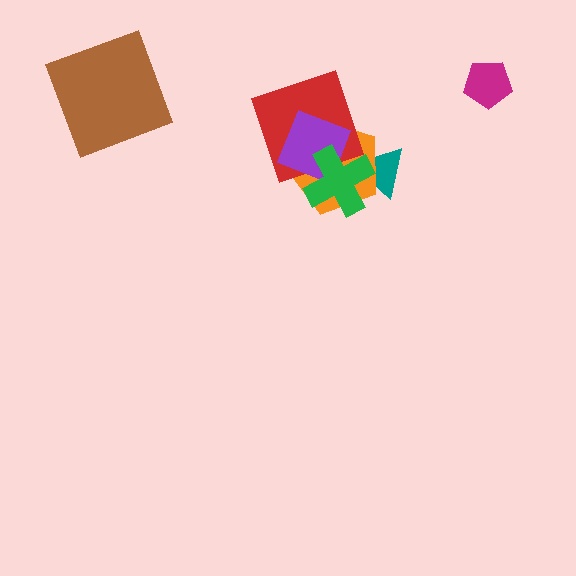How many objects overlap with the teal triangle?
2 objects overlap with the teal triangle.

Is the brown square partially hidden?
No, no other shape covers it.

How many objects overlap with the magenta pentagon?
0 objects overlap with the magenta pentagon.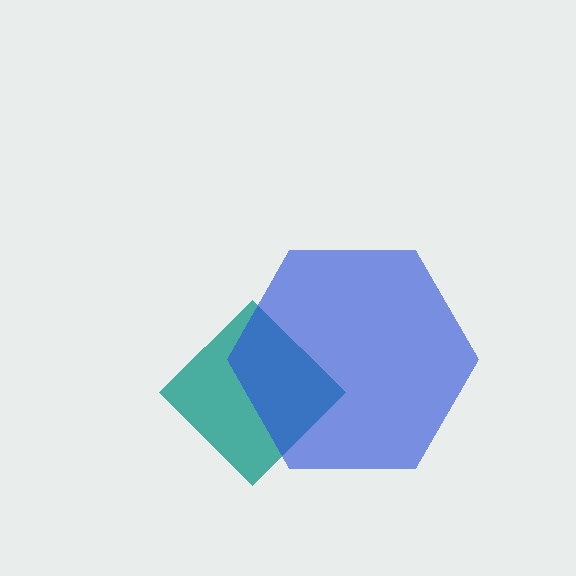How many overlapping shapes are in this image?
There are 2 overlapping shapes in the image.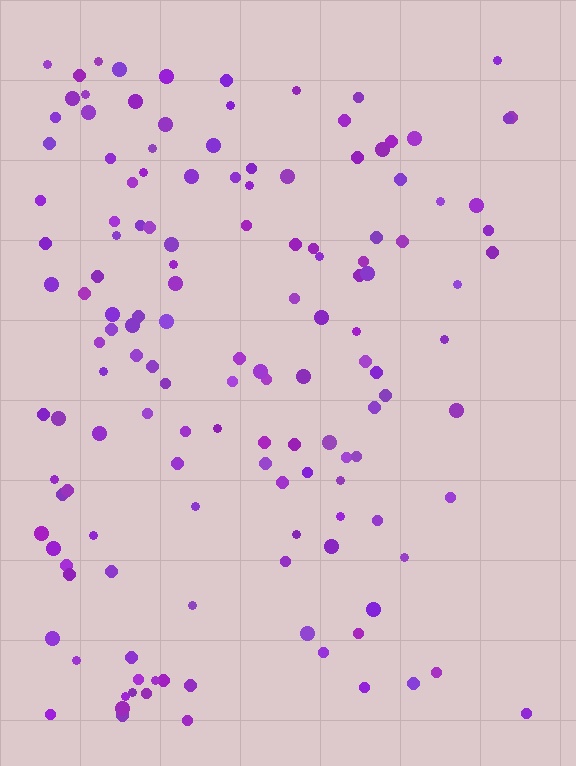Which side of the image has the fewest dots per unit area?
The right.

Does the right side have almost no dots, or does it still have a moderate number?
Still a moderate number, just noticeably fewer than the left.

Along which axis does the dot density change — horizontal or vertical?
Horizontal.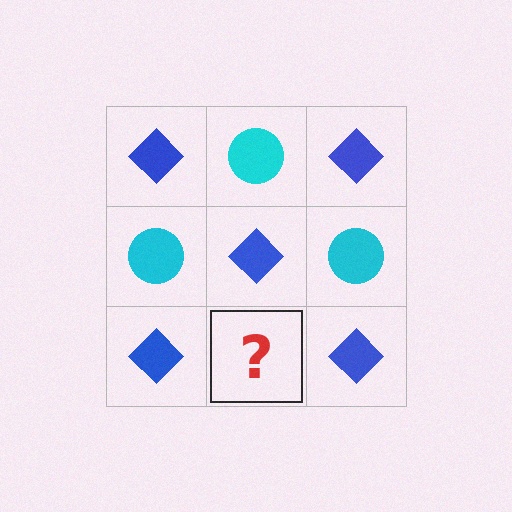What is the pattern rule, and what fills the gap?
The rule is that it alternates blue diamond and cyan circle in a checkerboard pattern. The gap should be filled with a cyan circle.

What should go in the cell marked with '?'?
The missing cell should contain a cyan circle.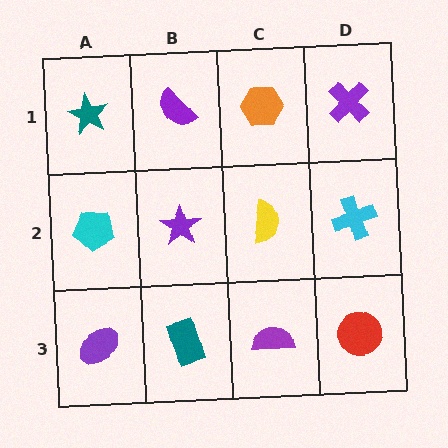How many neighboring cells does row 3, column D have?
2.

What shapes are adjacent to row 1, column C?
A yellow semicircle (row 2, column C), a purple semicircle (row 1, column B), a purple cross (row 1, column D).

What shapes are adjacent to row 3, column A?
A cyan pentagon (row 2, column A), a teal rectangle (row 3, column B).